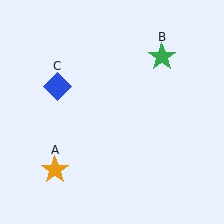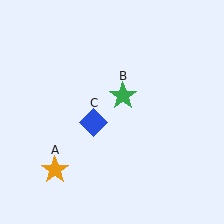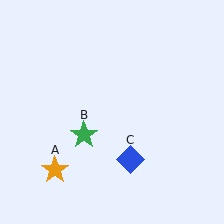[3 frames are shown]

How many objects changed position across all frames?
2 objects changed position: green star (object B), blue diamond (object C).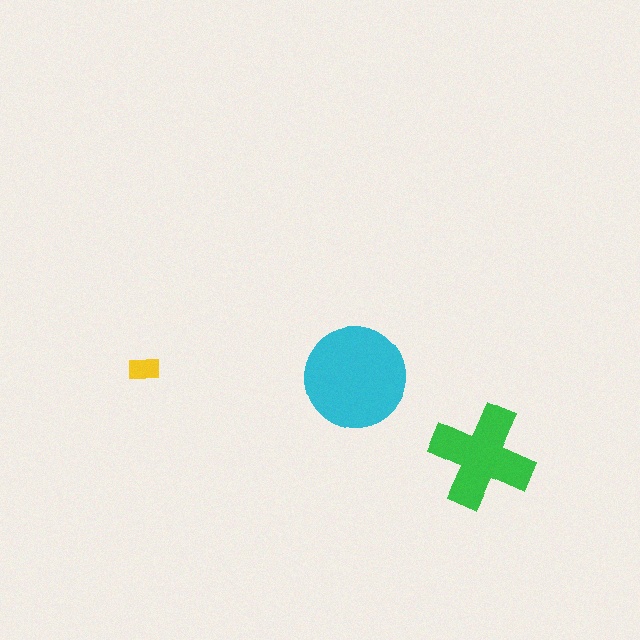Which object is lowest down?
The green cross is bottommost.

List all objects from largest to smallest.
The cyan circle, the green cross, the yellow rectangle.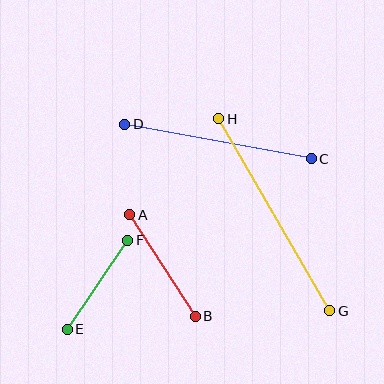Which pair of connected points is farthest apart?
Points G and H are farthest apart.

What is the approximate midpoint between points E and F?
The midpoint is at approximately (97, 285) pixels.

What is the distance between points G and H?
The distance is approximately 222 pixels.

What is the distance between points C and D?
The distance is approximately 190 pixels.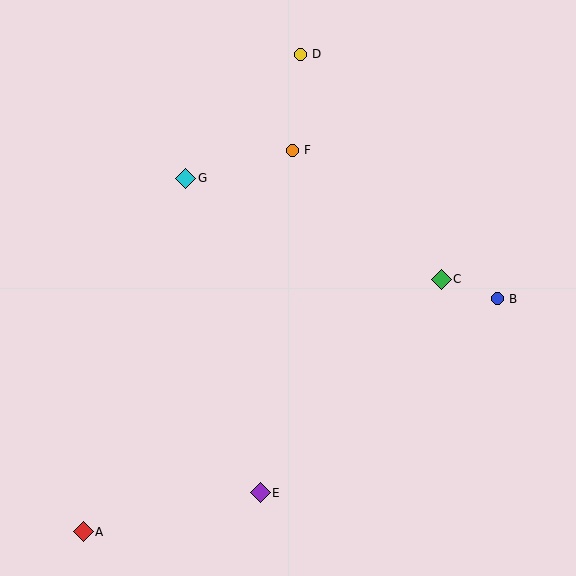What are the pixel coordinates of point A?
Point A is at (83, 532).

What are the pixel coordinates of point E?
Point E is at (260, 493).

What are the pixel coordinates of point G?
Point G is at (186, 178).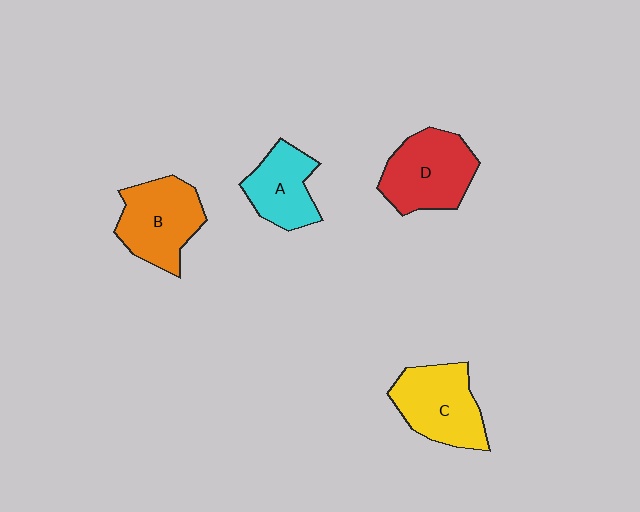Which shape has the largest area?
Shape D (red).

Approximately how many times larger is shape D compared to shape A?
Approximately 1.3 times.